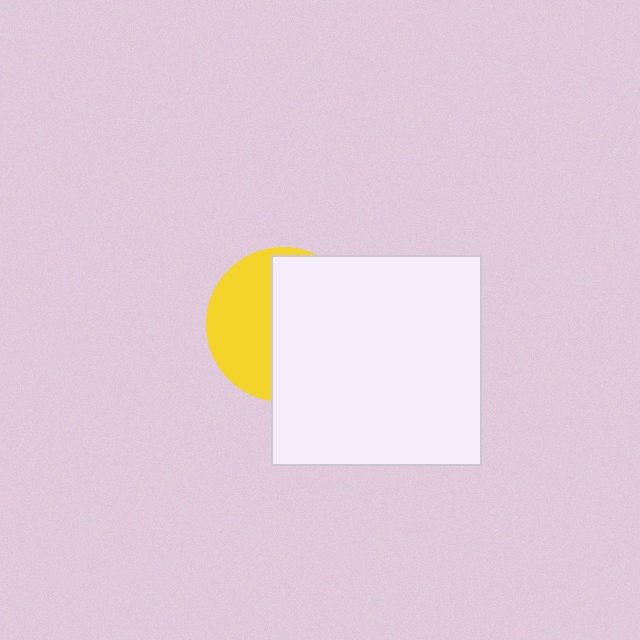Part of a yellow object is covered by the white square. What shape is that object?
It is a circle.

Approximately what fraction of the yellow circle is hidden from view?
Roughly 58% of the yellow circle is hidden behind the white square.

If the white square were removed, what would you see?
You would see the complete yellow circle.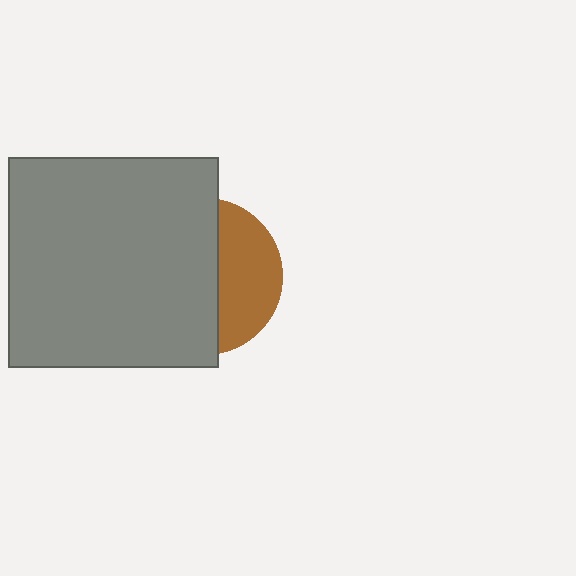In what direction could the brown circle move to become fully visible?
The brown circle could move right. That would shift it out from behind the gray square entirely.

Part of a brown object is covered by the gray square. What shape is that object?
It is a circle.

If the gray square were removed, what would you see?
You would see the complete brown circle.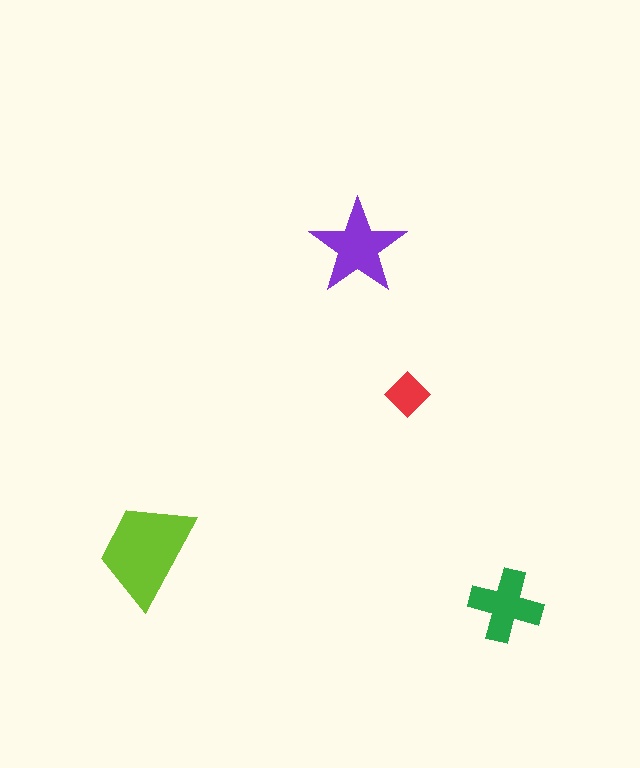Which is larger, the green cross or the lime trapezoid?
The lime trapezoid.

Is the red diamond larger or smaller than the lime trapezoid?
Smaller.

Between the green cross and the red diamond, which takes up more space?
The green cross.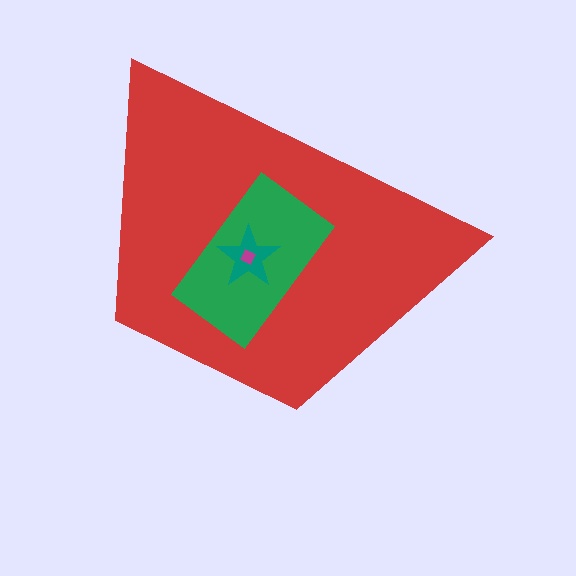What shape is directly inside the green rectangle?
The teal star.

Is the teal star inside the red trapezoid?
Yes.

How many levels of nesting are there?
4.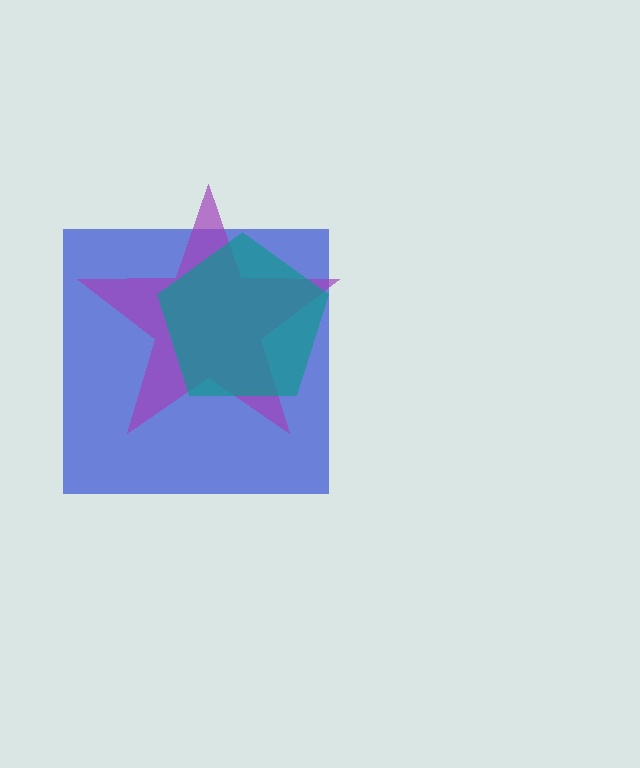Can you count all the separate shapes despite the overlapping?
Yes, there are 3 separate shapes.